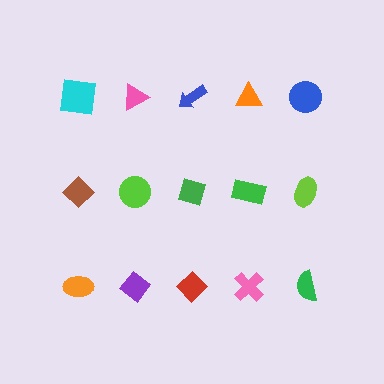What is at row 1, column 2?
A pink triangle.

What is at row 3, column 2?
A purple diamond.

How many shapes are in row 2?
5 shapes.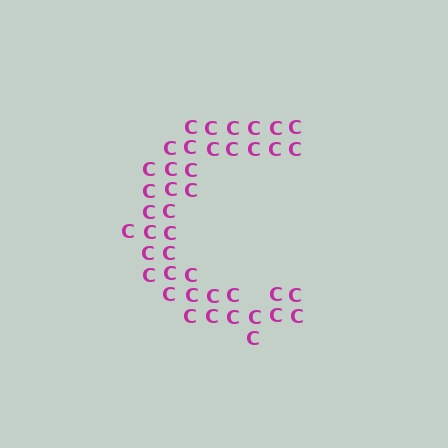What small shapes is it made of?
It is made of small letter C's.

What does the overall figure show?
The overall figure shows the letter C.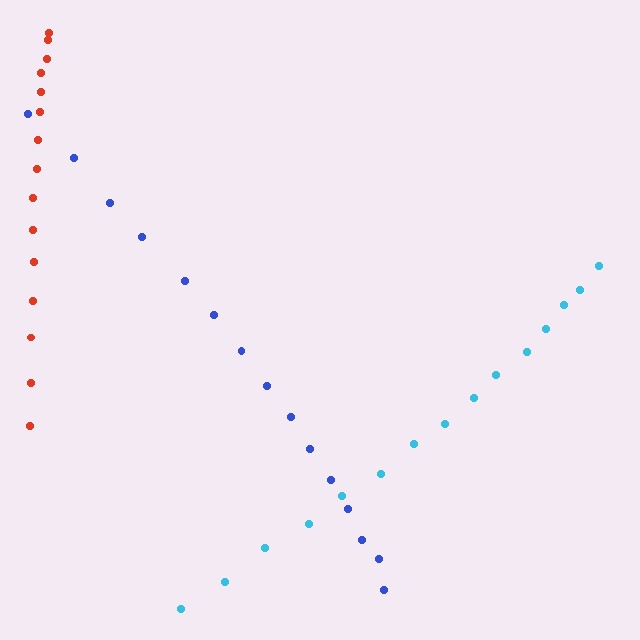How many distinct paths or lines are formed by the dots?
There are 3 distinct paths.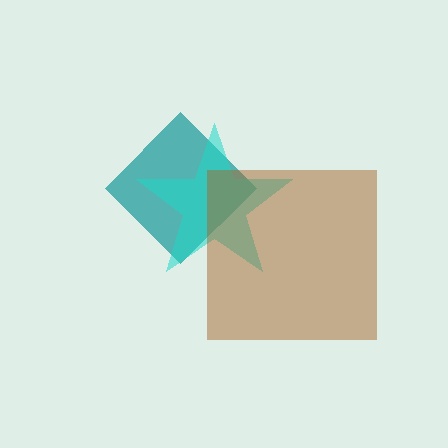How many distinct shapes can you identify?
There are 3 distinct shapes: a teal diamond, a cyan star, a brown square.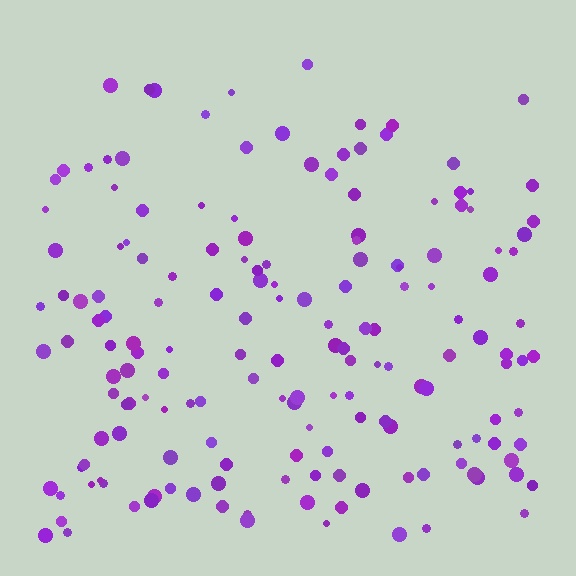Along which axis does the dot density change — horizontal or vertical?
Vertical.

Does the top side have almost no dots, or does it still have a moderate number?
Still a moderate number, just noticeably fewer than the bottom.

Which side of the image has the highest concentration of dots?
The bottom.